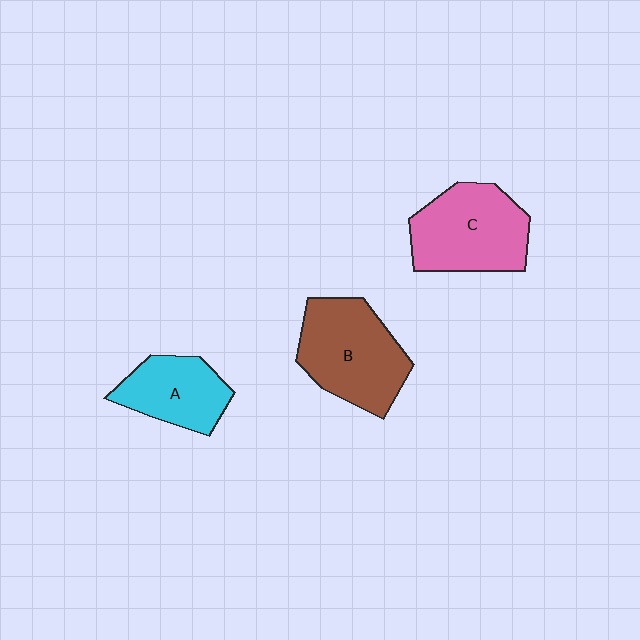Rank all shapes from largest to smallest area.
From largest to smallest: B (brown), C (pink), A (cyan).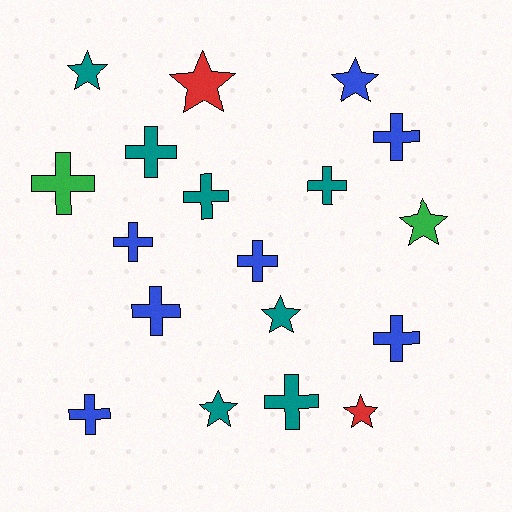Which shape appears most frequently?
Cross, with 11 objects.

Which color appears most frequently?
Blue, with 7 objects.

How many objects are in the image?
There are 18 objects.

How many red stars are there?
There are 2 red stars.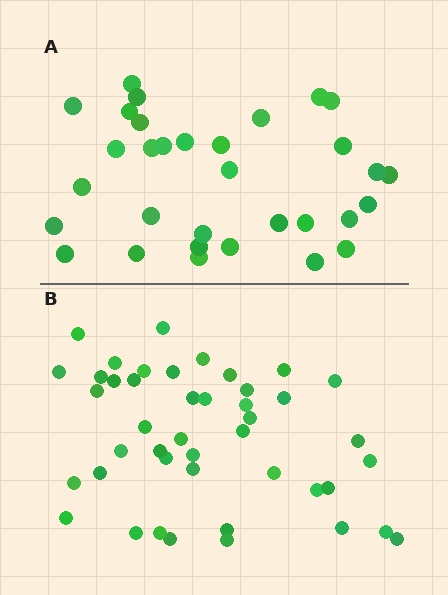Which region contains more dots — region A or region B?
Region B (the bottom region) has more dots.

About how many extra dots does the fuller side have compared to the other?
Region B has roughly 12 or so more dots than region A.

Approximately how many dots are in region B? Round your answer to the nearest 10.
About 40 dots. (The exact count is 44, which rounds to 40.)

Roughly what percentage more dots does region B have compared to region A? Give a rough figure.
About 40% more.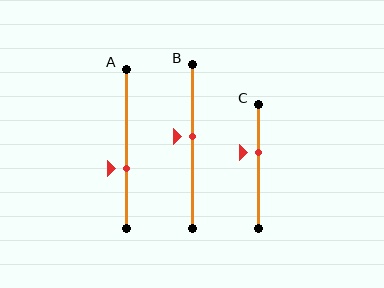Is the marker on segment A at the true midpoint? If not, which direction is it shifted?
No, the marker on segment A is shifted downward by about 13% of the segment length.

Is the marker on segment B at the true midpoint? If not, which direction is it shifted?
No, the marker on segment B is shifted upward by about 6% of the segment length.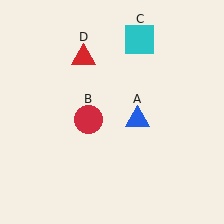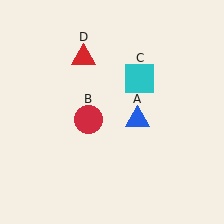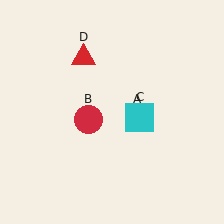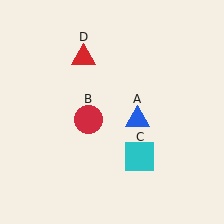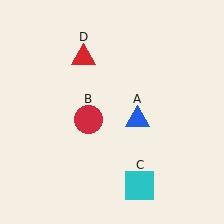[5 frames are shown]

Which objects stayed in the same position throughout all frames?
Blue triangle (object A) and red circle (object B) and red triangle (object D) remained stationary.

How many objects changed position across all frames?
1 object changed position: cyan square (object C).